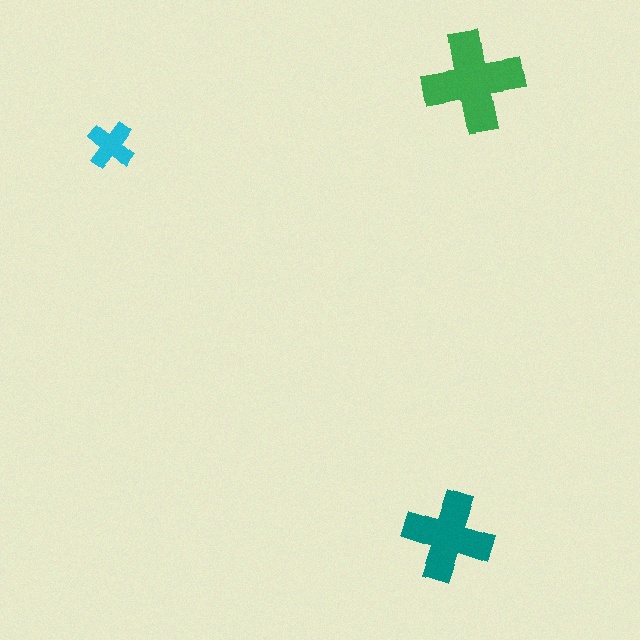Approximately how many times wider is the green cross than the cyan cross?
About 2 times wider.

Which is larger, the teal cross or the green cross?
The green one.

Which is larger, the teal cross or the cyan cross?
The teal one.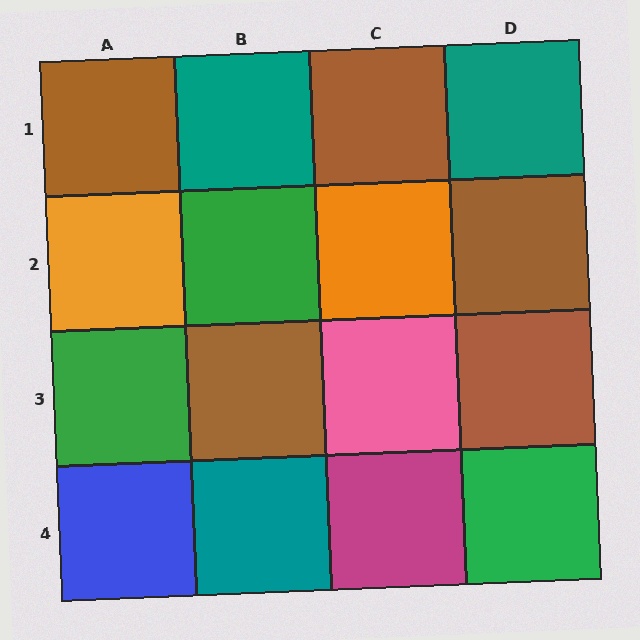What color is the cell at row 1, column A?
Brown.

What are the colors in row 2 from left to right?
Orange, green, orange, brown.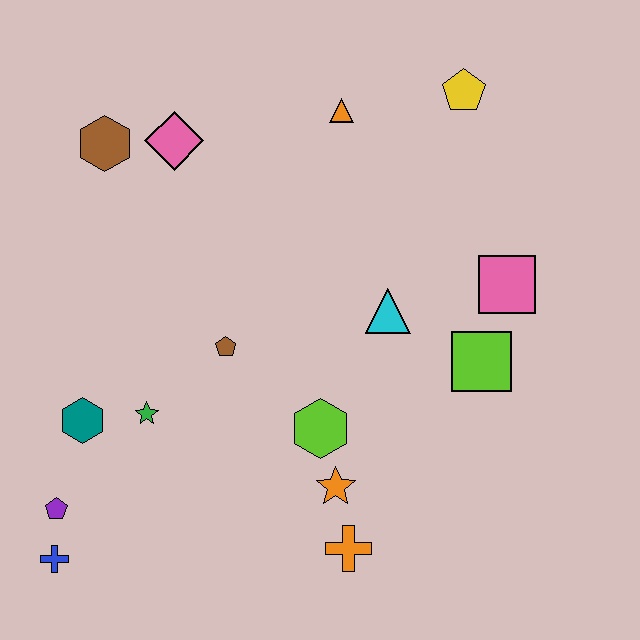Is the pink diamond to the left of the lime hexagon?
Yes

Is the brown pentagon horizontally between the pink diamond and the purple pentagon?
No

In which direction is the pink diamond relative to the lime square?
The pink diamond is to the left of the lime square.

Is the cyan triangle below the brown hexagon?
Yes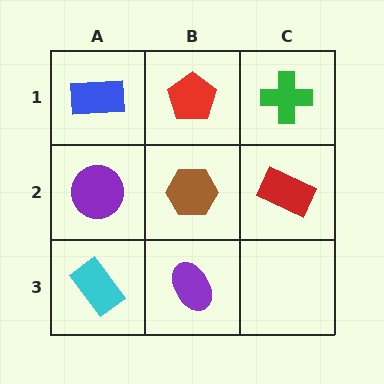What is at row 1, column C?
A green cross.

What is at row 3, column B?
A purple ellipse.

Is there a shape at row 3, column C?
No, that cell is empty.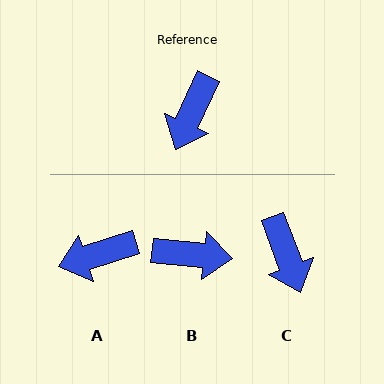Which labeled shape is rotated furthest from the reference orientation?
B, about 109 degrees away.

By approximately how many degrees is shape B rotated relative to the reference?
Approximately 109 degrees counter-clockwise.